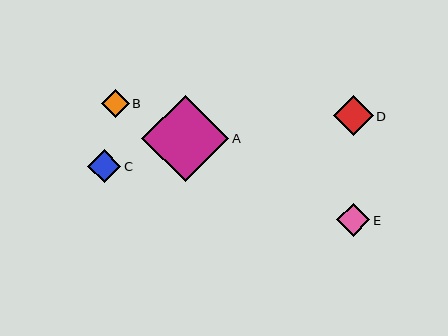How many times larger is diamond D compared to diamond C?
Diamond D is approximately 1.2 times the size of diamond C.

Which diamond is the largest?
Diamond A is the largest with a size of approximately 87 pixels.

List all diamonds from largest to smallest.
From largest to smallest: A, D, C, E, B.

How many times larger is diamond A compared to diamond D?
Diamond A is approximately 2.2 times the size of diamond D.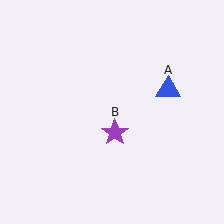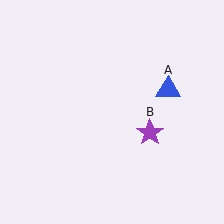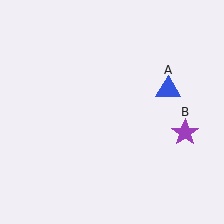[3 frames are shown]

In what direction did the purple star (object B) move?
The purple star (object B) moved right.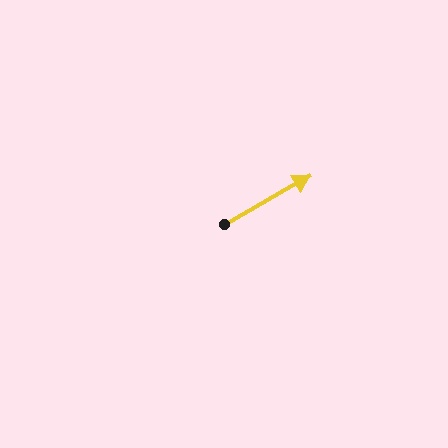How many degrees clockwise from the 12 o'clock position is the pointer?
Approximately 61 degrees.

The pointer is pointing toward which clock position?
Roughly 2 o'clock.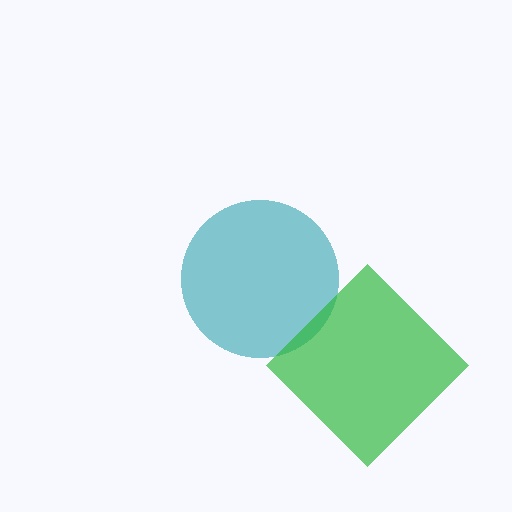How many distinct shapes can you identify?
There are 2 distinct shapes: a teal circle, a green diamond.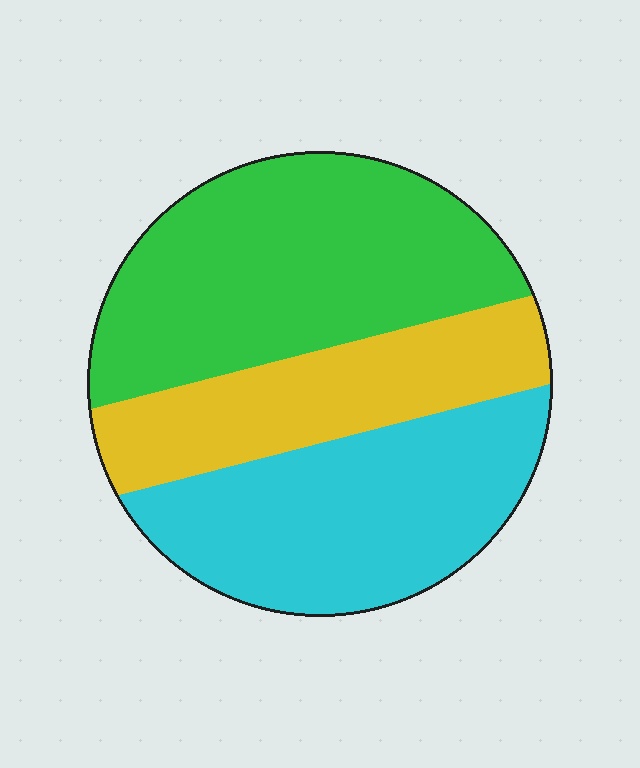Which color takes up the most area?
Green, at roughly 40%.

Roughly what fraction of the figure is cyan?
Cyan takes up about one third (1/3) of the figure.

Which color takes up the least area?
Yellow, at roughly 25%.